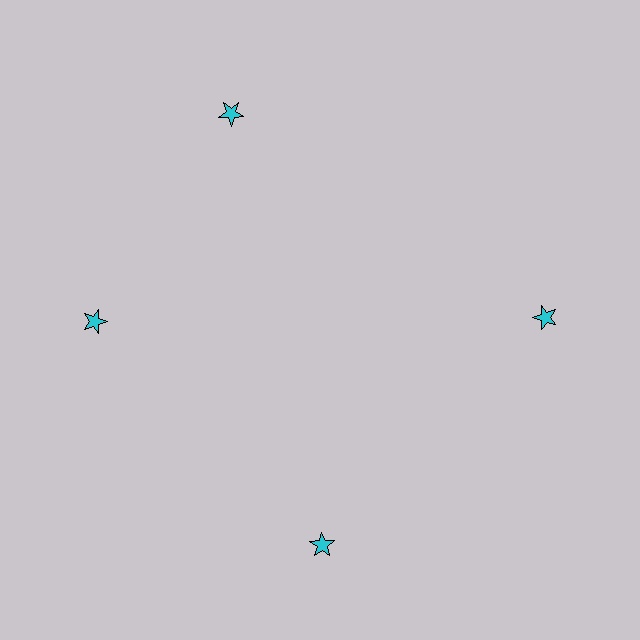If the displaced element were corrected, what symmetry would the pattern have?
It would have 4-fold rotational symmetry — the pattern would map onto itself every 90 degrees.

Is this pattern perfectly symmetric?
No. The 4 cyan stars are arranged in a ring, but one element near the 12 o'clock position is rotated out of alignment along the ring, breaking the 4-fold rotational symmetry.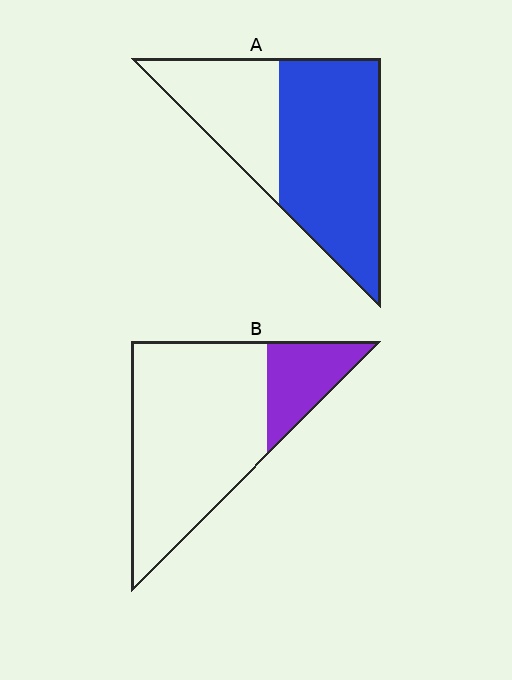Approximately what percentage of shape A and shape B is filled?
A is approximately 65% and B is approximately 20%.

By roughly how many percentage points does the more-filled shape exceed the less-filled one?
By roughly 45 percentage points (A over B).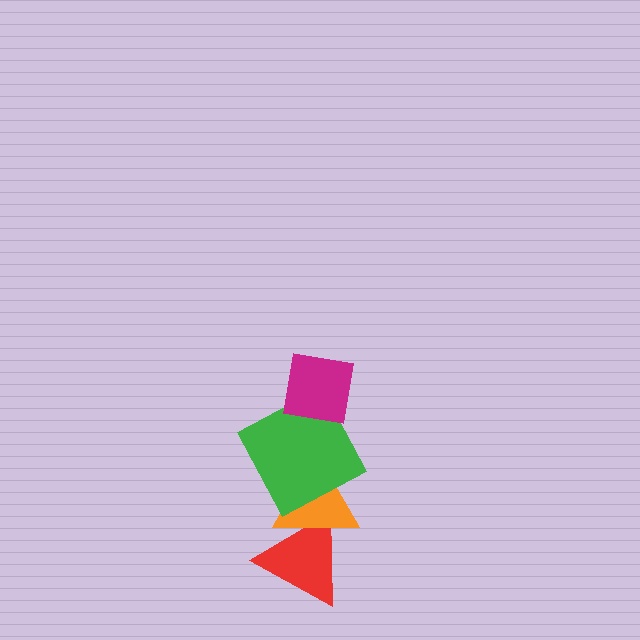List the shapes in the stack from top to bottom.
From top to bottom: the magenta square, the green square, the orange triangle, the red triangle.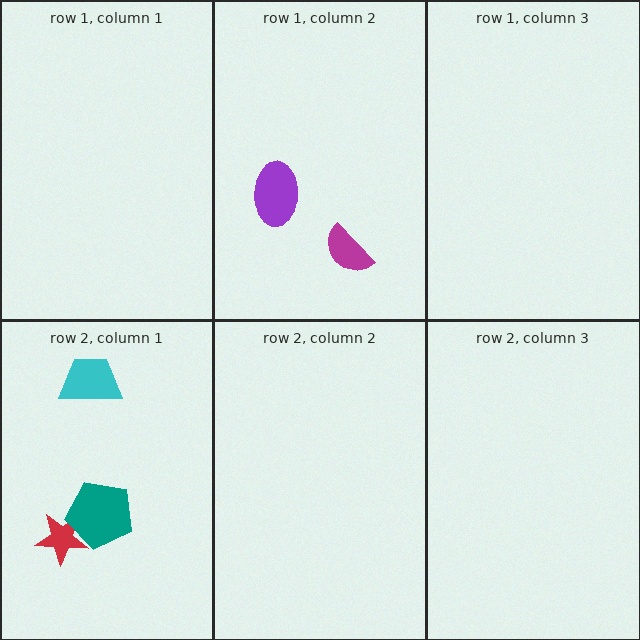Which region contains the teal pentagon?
The row 2, column 1 region.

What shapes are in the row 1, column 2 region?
The magenta semicircle, the purple ellipse.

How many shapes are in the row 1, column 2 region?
2.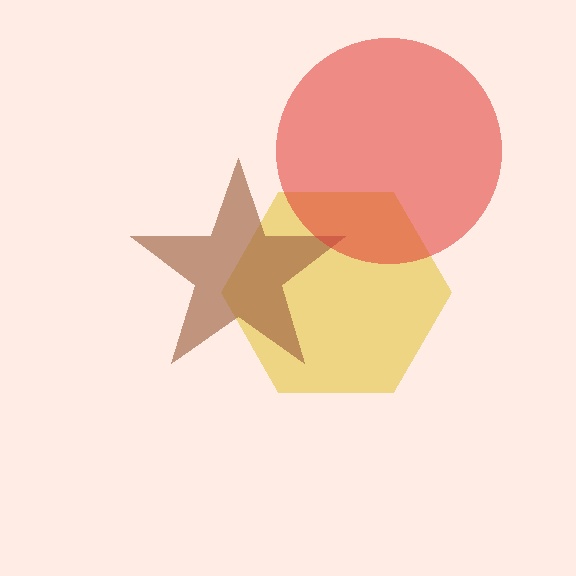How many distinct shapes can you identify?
There are 3 distinct shapes: a yellow hexagon, a brown star, a red circle.